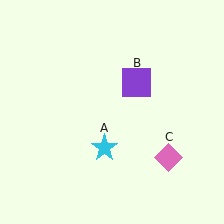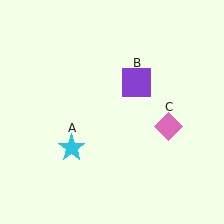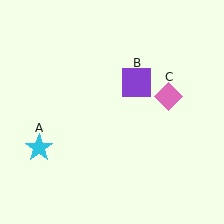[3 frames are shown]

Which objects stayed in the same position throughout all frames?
Purple square (object B) remained stationary.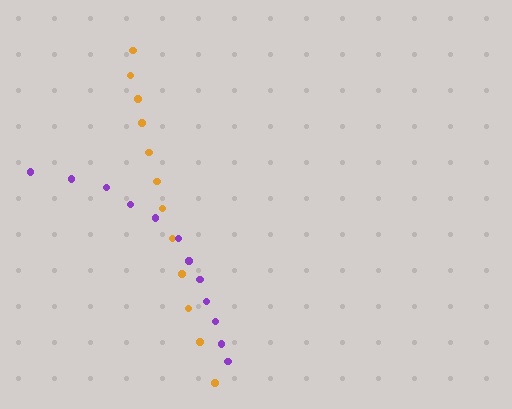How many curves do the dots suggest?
There are 2 distinct paths.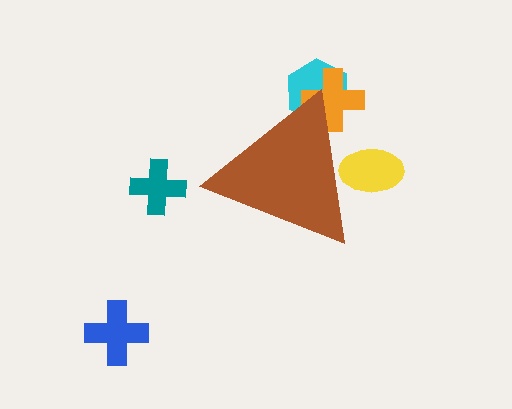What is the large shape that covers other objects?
A brown triangle.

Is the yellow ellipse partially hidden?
Yes, the yellow ellipse is partially hidden behind the brown triangle.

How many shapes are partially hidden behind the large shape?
3 shapes are partially hidden.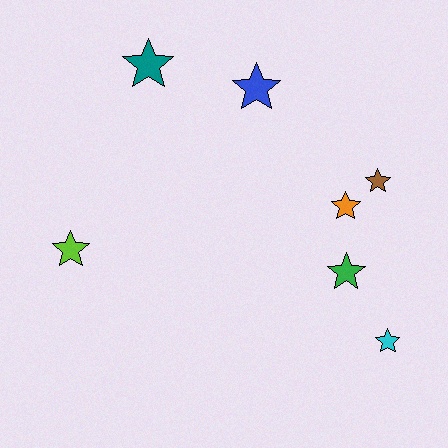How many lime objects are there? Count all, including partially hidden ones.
There is 1 lime object.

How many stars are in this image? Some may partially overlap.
There are 7 stars.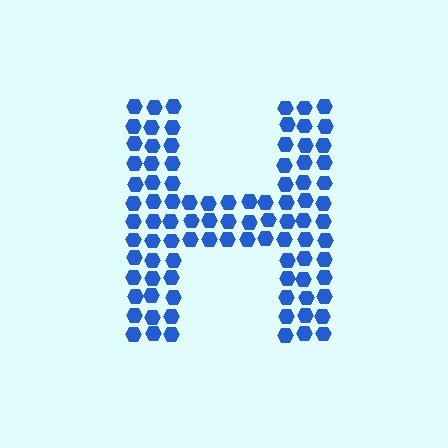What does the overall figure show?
The overall figure shows the letter H.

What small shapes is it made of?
It is made of small hexagons.